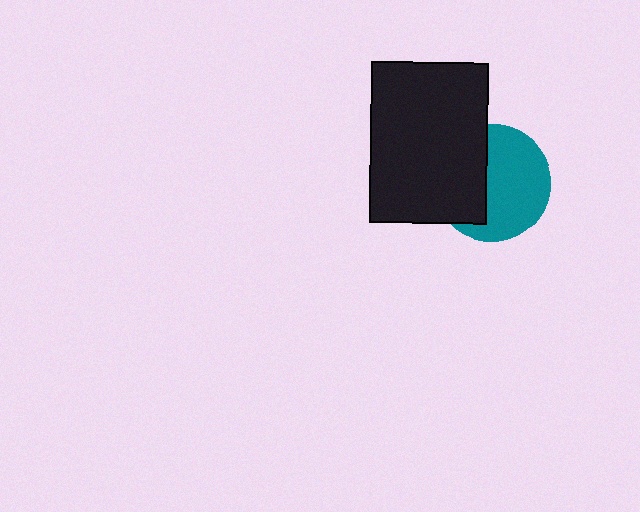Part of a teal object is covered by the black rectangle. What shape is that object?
It is a circle.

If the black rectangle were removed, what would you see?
You would see the complete teal circle.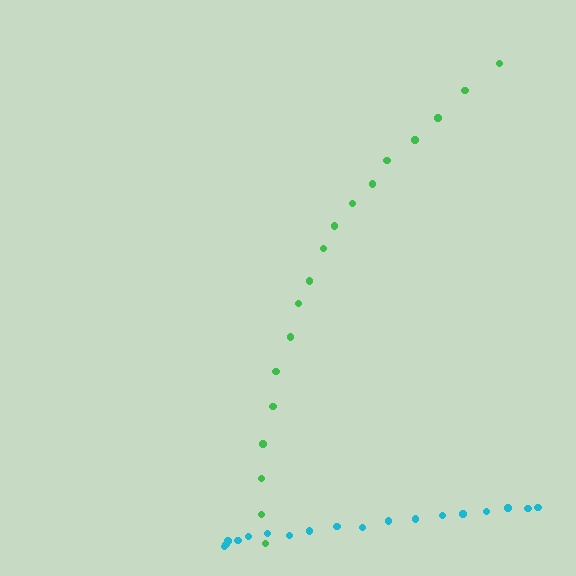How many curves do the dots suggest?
There are 2 distinct paths.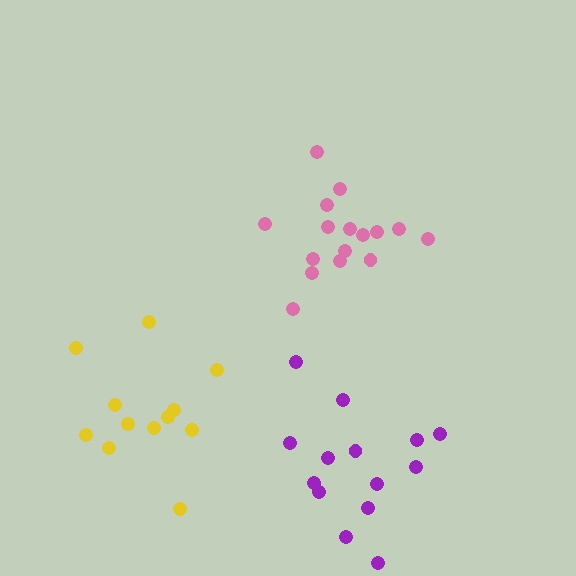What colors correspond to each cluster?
The clusters are colored: pink, yellow, purple.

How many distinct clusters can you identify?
There are 3 distinct clusters.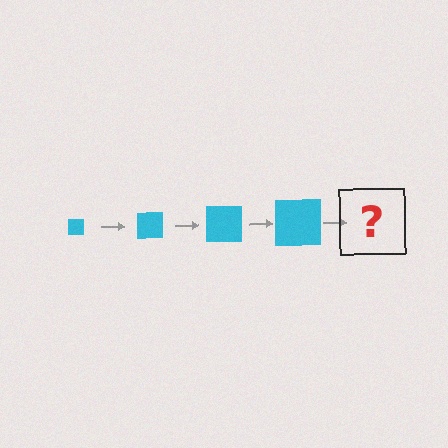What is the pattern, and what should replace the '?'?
The pattern is that the square gets progressively larger each step. The '?' should be a cyan square, larger than the previous one.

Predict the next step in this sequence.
The next step is a cyan square, larger than the previous one.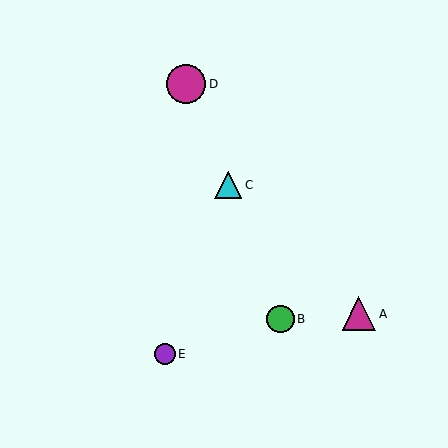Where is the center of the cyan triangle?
The center of the cyan triangle is at (228, 185).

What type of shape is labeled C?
Shape C is a cyan triangle.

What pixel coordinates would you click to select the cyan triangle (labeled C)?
Click at (228, 185) to select the cyan triangle C.